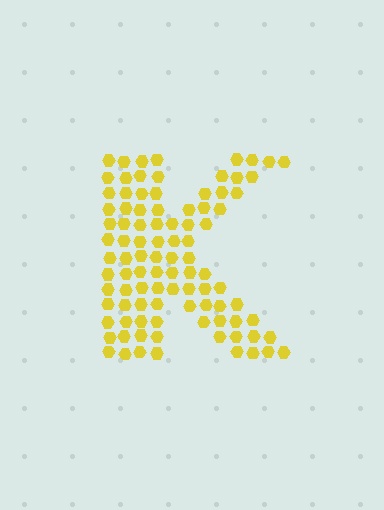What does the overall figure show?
The overall figure shows the letter K.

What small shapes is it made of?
It is made of small hexagons.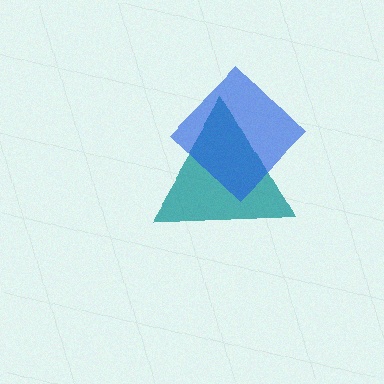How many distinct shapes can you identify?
There are 2 distinct shapes: a teal triangle, a blue diamond.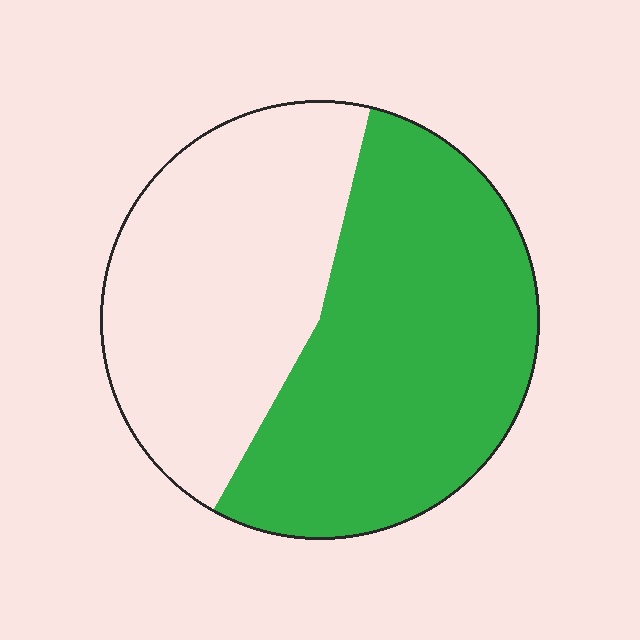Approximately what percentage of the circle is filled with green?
Approximately 55%.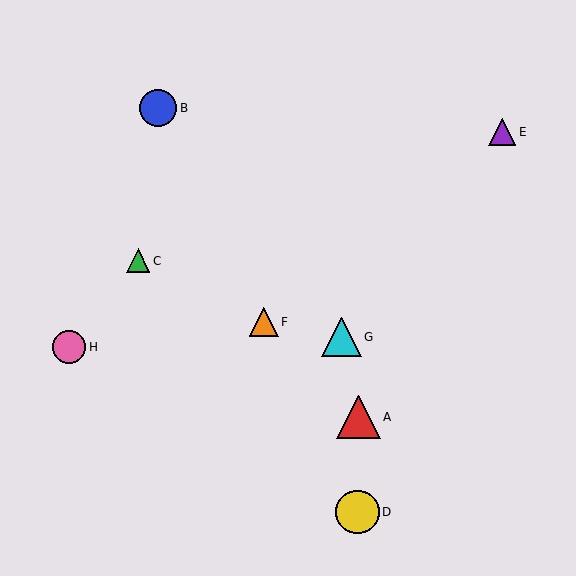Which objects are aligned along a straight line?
Objects B, D, F are aligned along a straight line.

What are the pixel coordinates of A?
Object A is at (358, 417).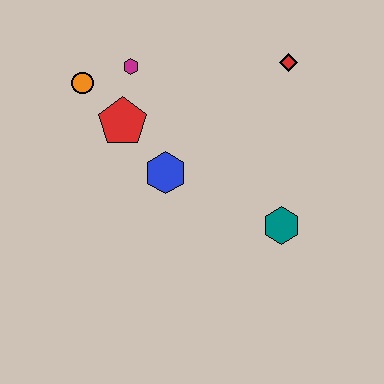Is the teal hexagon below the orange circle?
Yes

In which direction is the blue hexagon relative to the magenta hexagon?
The blue hexagon is below the magenta hexagon.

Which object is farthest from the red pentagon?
The teal hexagon is farthest from the red pentagon.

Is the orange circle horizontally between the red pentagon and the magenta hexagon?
No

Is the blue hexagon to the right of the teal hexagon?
No